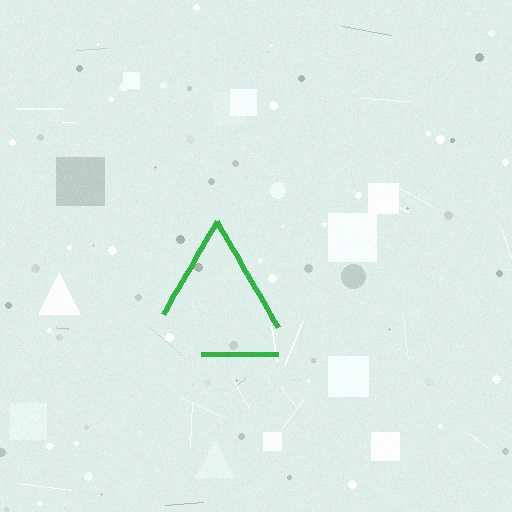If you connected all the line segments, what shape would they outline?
They would outline a triangle.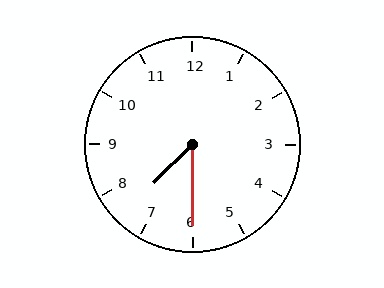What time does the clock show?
7:30.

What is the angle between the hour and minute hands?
Approximately 45 degrees.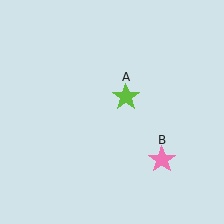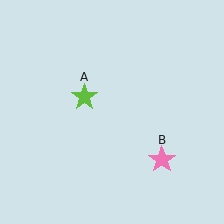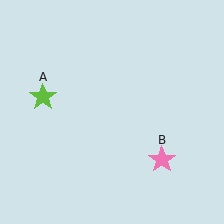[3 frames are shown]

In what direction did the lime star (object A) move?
The lime star (object A) moved left.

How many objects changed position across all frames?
1 object changed position: lime star (object A).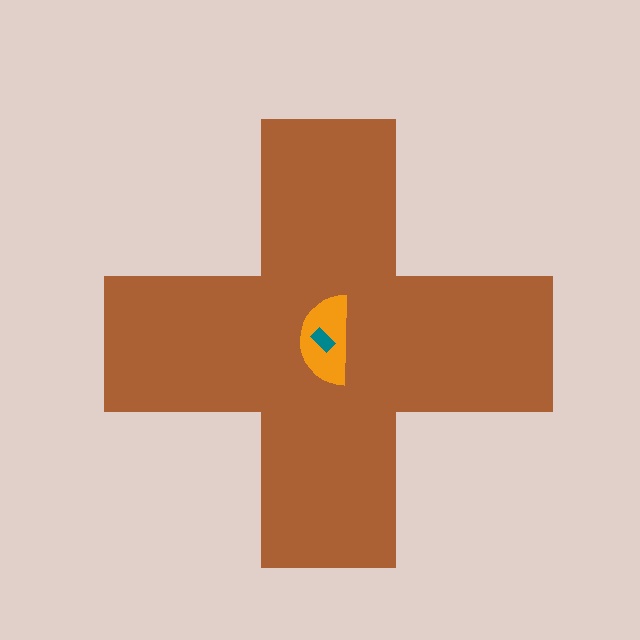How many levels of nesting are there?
3.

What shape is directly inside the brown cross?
The orange semicircle.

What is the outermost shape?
The brown cross.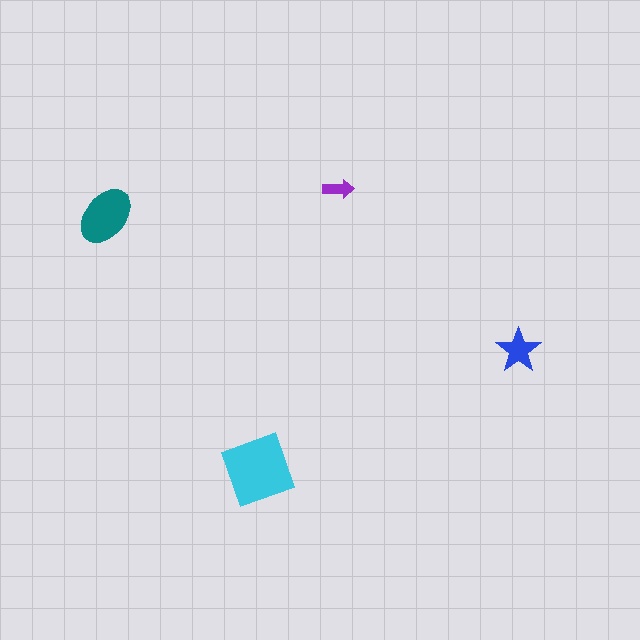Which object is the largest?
The cyan diamond.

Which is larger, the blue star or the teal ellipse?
The teal ellipse.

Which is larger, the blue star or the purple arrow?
The blue star.